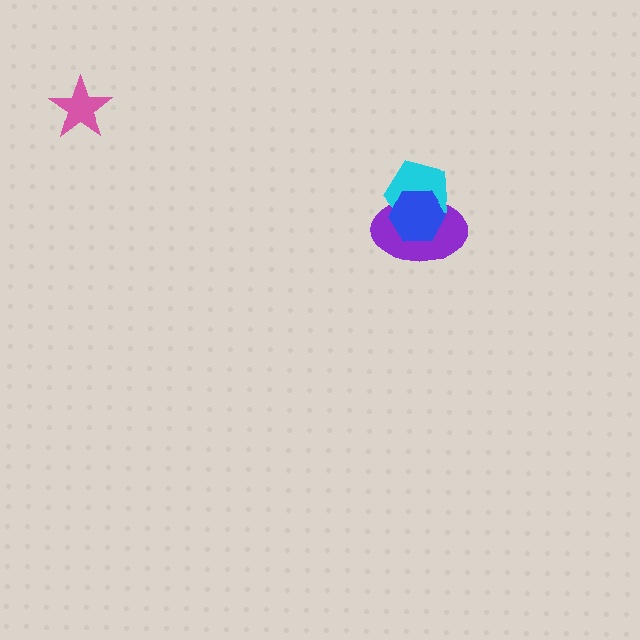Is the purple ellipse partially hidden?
Yes, it is partially covered by another shape.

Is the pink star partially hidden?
No, no other shape covers it.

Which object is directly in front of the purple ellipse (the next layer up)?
The cyan pentagon is directly in front of the purple ellipse.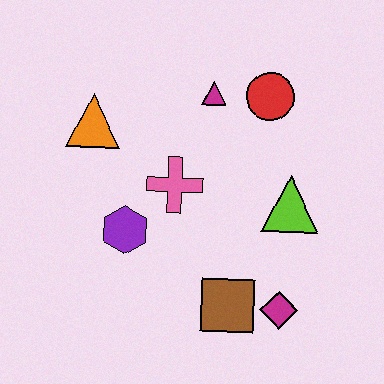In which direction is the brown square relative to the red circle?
The brown square is below the red circle.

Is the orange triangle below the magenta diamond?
No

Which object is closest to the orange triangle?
The pink cross is closest to the orange triangle.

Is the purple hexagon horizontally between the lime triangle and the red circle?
No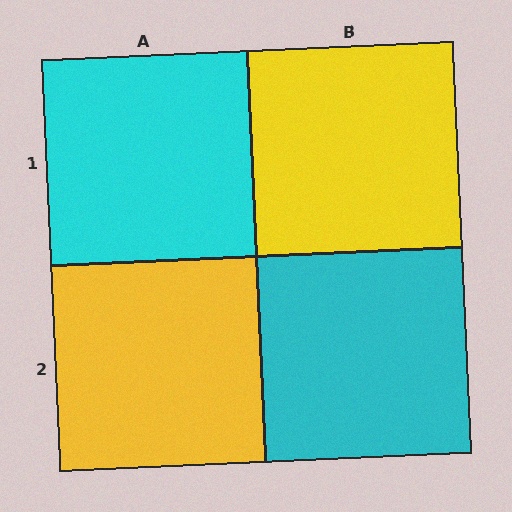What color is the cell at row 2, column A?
Yellow.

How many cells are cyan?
2 cells are cyan.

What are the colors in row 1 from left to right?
Cyan, yellow.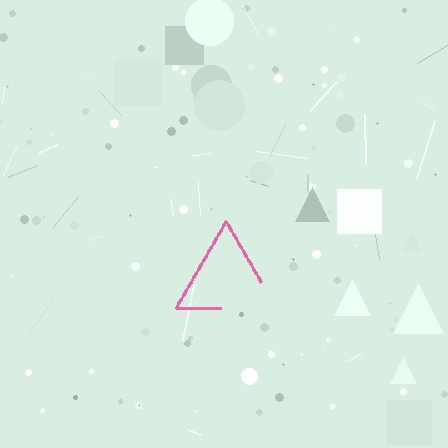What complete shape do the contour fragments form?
The contour fragments form a triangle.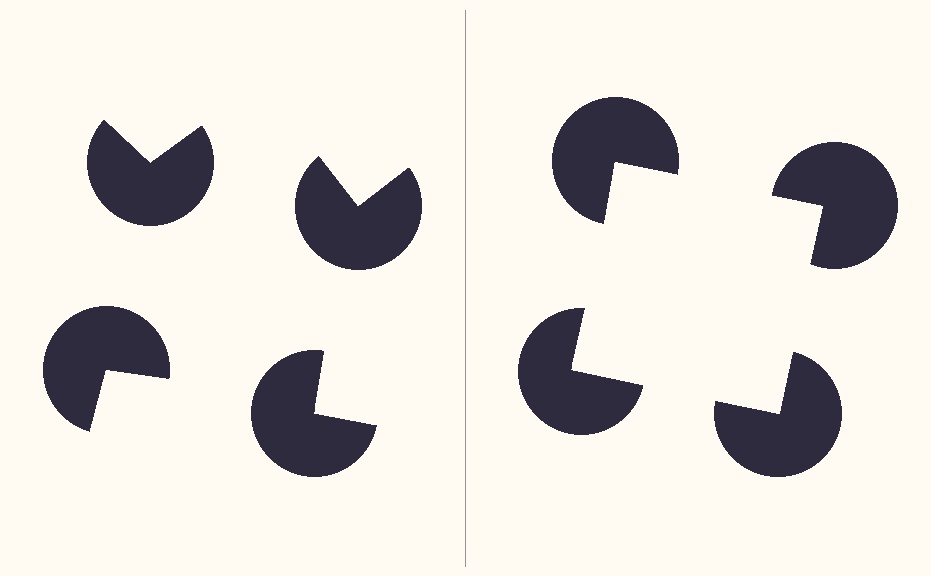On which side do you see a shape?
An illusory square appears on the right side. On the left side the wedge cuts are rotated, so no coherent shape forms.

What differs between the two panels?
The pac-man discs are positioned identically on both sides; only the wedge orientations differ. On the right they align to a square; on the left they are misaligned.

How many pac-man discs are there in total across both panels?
8 — 4 on each side.